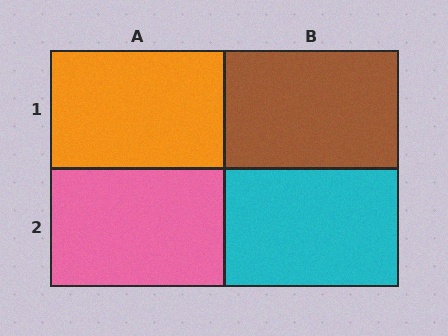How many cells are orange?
1 cell is orange.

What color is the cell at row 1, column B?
Brown.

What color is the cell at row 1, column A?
Orange.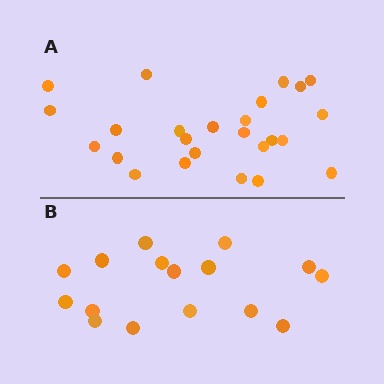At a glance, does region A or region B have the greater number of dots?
Region A (the top region) has more dots.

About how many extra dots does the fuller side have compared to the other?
Region A has roughly 8 or so more dots than region B.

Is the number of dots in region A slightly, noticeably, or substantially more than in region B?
Region A has substantially more. The ratio is roughly 1.6 to 1.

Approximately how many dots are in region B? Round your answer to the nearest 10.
About 20 dots. (The exact count is 16, which rounds to 20.)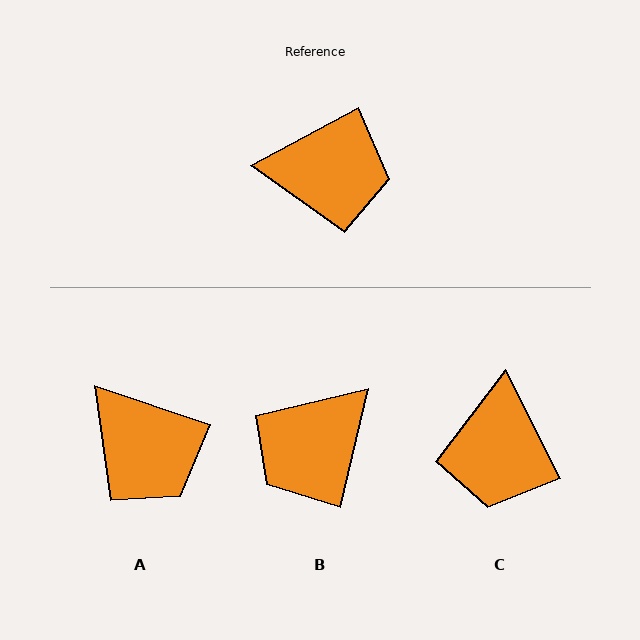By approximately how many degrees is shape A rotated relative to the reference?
Approximately 47 degrees clockwise.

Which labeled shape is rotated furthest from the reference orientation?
B, about 131 degrees away.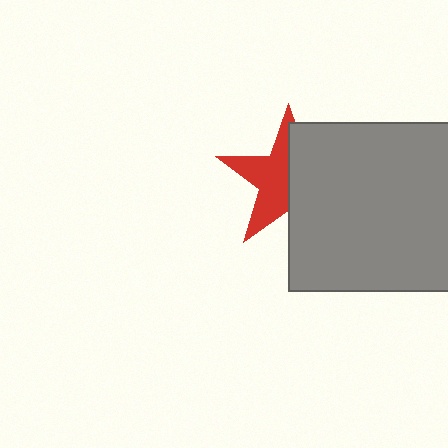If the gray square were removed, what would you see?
You would see the complete red star.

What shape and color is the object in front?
The object in front is a gray square.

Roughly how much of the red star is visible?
About half of it is visible (roughly 50%).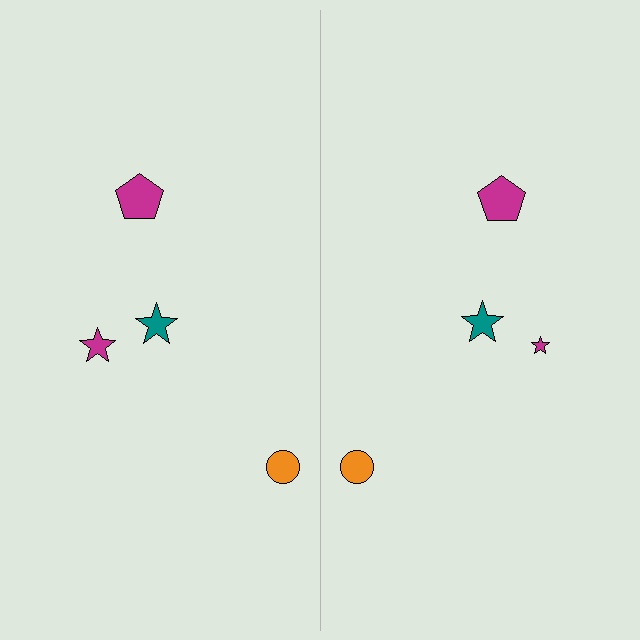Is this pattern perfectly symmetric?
No, the pattern is not perfectly symmetric. The magenta star on the right side has a different size than its mirror counterpart.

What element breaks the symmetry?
The magenta star on the right side has a different size than its mirror counterpart.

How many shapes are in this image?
There are 8 shapes in this image.